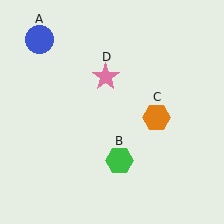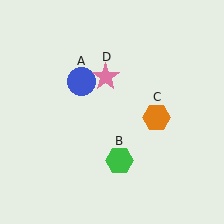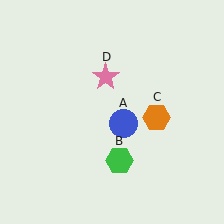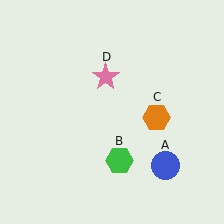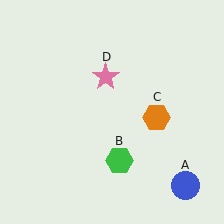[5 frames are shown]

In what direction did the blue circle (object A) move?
The blue circle (object A) moved down and to the right.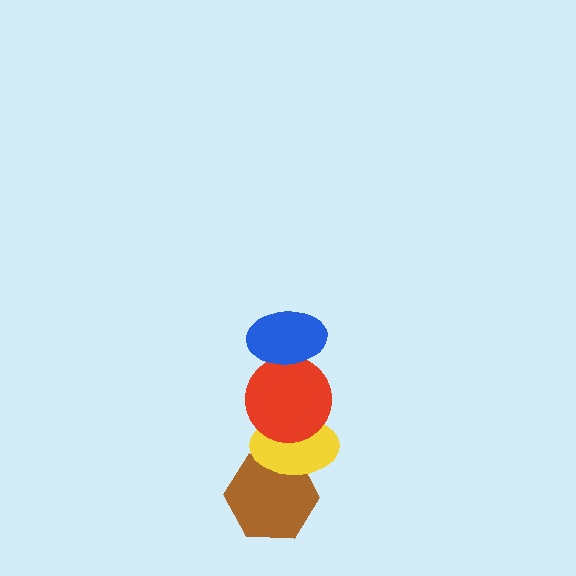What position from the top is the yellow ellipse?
The yellow ellipse is 3rd from the top.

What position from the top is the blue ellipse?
The blue ellipse is 1st from the top.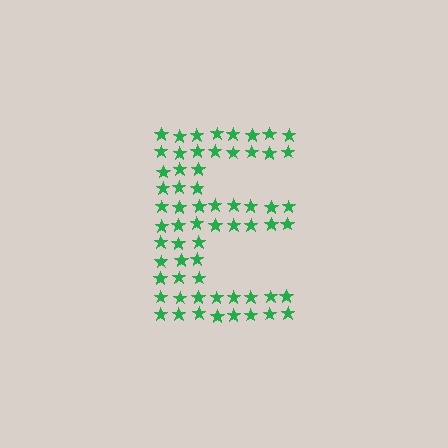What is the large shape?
The large shape is the letter E.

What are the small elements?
The small elements are stars.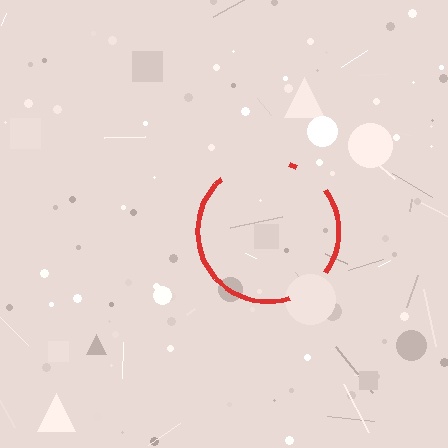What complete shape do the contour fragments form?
The contour fragments form a circle.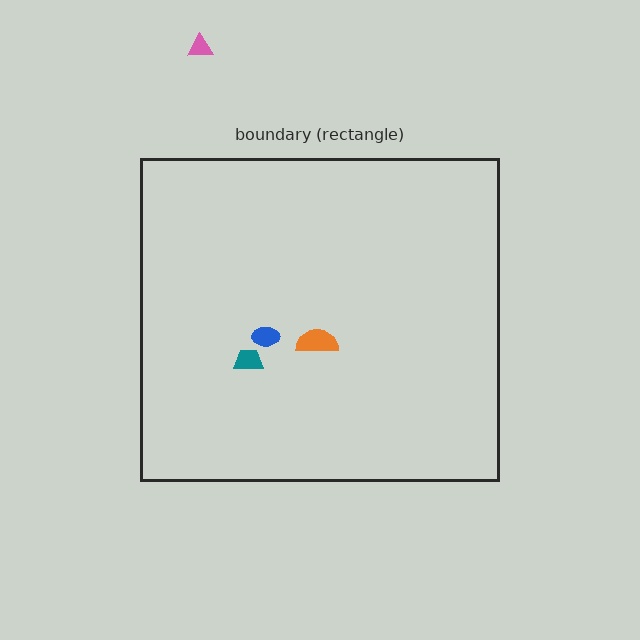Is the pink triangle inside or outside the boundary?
Outside.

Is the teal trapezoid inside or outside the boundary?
Inside.